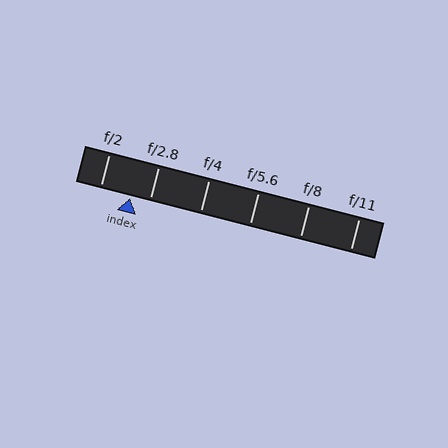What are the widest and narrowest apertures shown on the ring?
The widest aperture shown is f/2 and the narrowest is f/11.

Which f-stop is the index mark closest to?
The index mark is closest to f/2.8.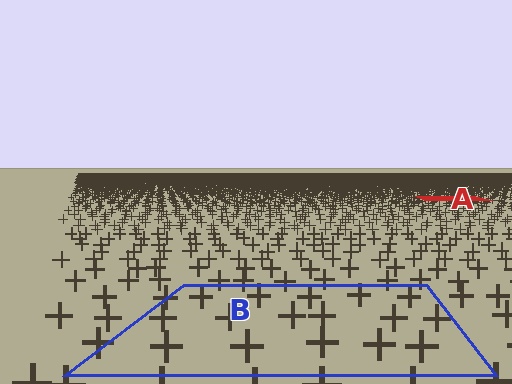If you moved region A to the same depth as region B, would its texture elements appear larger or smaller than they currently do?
They would appear larger. At a closer depth, the same texture elements are projected at a bigger on-screen size.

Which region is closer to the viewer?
Region B is closer. The texture elements there are larger and more spread out.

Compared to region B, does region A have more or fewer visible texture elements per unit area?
Region A has more texture elements per unit area — they are packed more densely because it is farther away.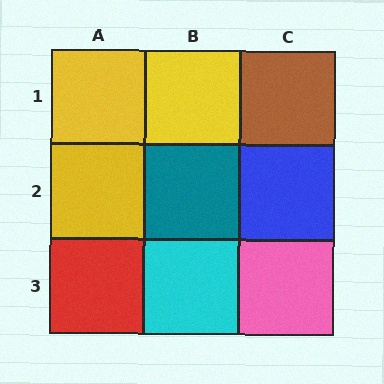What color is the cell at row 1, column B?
Yellow.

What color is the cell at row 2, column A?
Yellow.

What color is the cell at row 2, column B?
Teal.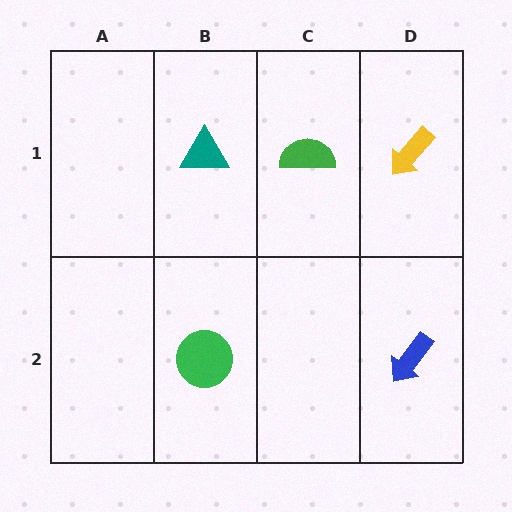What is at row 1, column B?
A teal triangle.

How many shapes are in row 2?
2 shapes.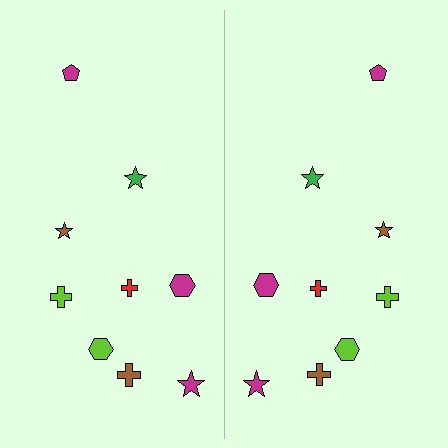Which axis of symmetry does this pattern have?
The pattern has a vertical axis of symmetry running through the center of the image.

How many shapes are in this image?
There are 18 shapes in this image.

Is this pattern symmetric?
Yes, this pattern has bilateral (reflection) symmetry.